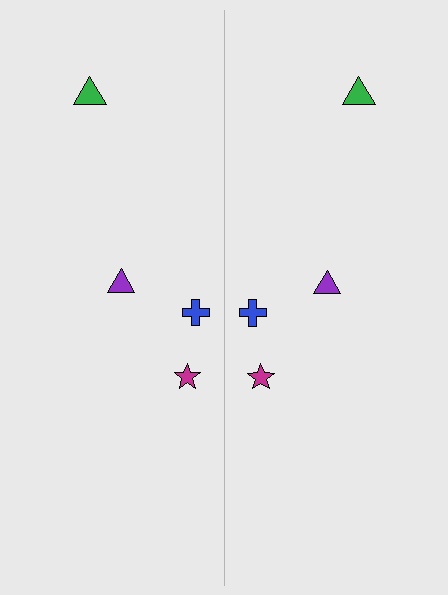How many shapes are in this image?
There are 8 shapes in this image.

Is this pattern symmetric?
Yes, this pattern has bilateral (reflection) symmetry.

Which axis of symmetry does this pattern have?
The pattern has a vertical axis of symmetry running through the center of the image.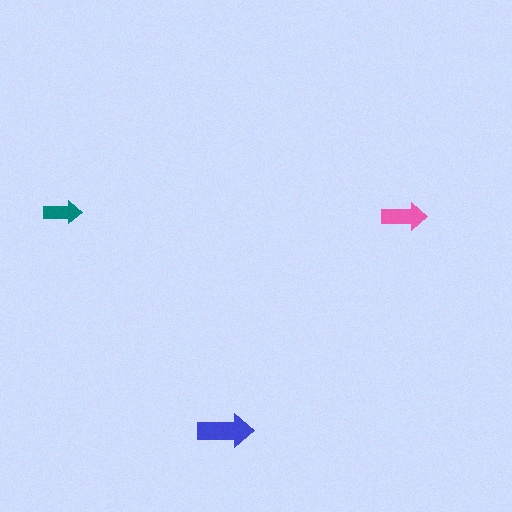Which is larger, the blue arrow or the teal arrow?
The blue one.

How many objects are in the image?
There are 3 objects in the image.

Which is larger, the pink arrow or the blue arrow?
The blue one.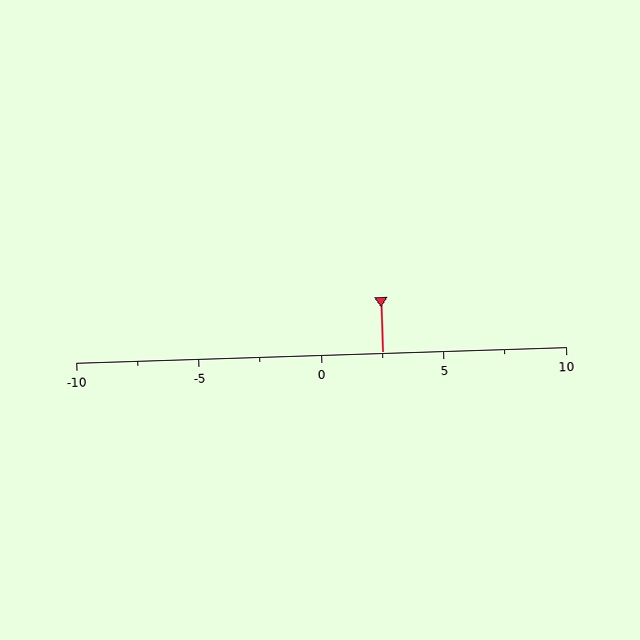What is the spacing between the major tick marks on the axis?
The major ticks are spaced 5 apart.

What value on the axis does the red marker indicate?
The marker indicates approximately 2.5.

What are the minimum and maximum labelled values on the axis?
The axis runs from -10 to 10.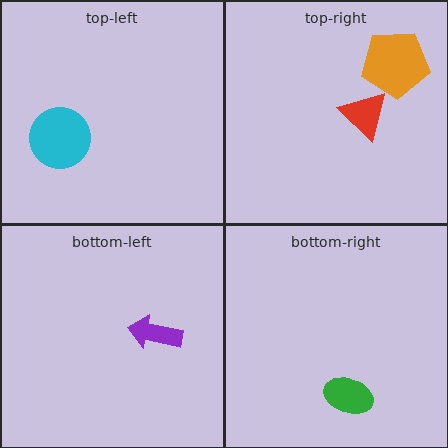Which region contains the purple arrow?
The bottom-left region.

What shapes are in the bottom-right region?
The green ellipse.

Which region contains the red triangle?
The top-right region.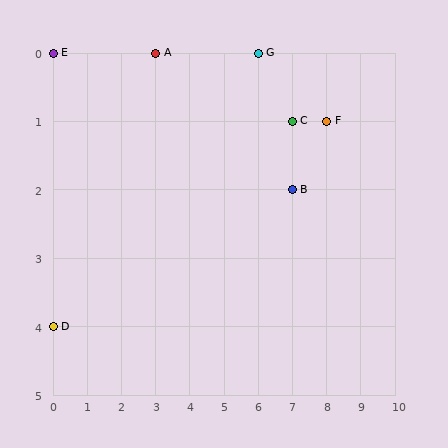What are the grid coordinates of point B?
Point B is at grid coordinates (7, 2).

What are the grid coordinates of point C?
Point C is at grid coordinates (7, 1).